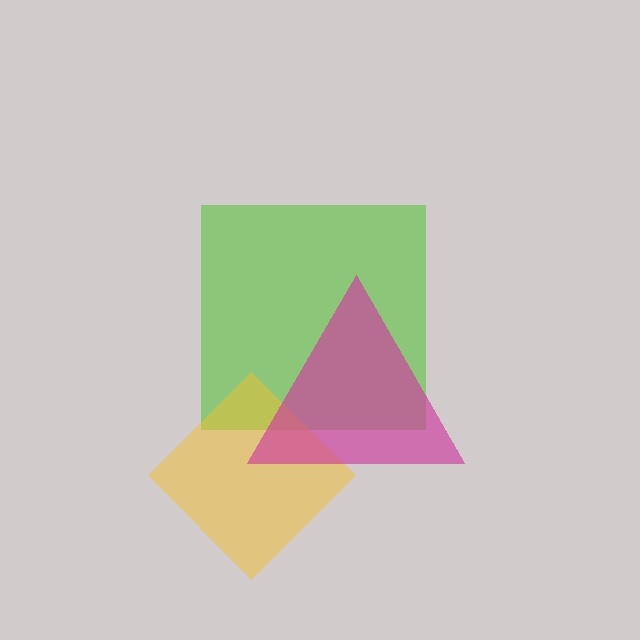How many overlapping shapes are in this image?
There are 3 overlapping shapes in the image.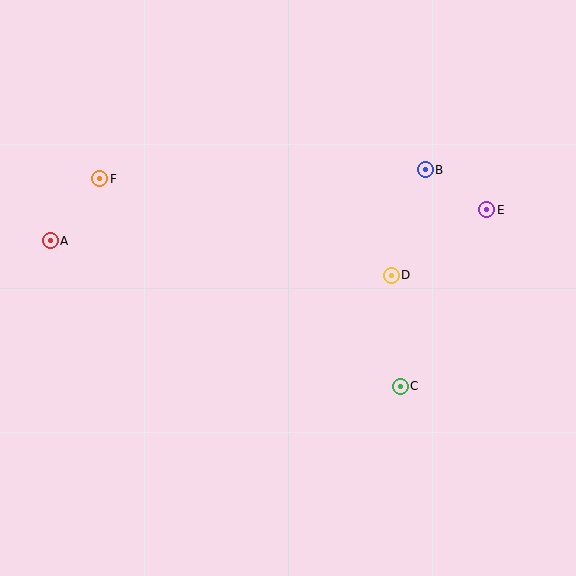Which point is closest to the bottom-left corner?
Point A is closest to the bottom-left corner.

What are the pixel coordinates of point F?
Point F is at (100, 179).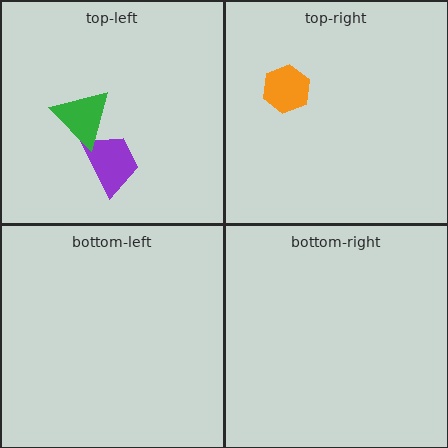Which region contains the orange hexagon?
The top-right region.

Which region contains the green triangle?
The top-left region.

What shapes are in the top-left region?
The purple trapezoid, the green triangle.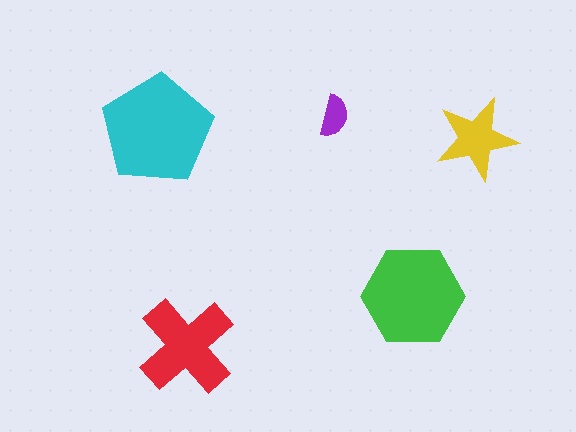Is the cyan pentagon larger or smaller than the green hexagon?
Larger.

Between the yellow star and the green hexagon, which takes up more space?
The green hexagon.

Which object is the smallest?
The purple semicircle.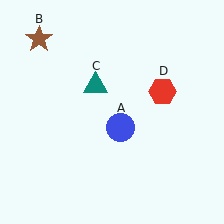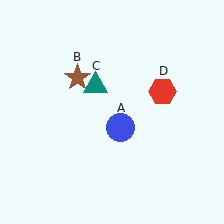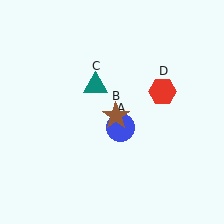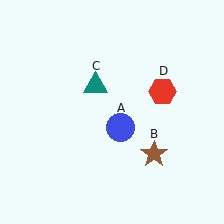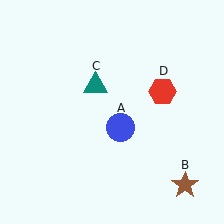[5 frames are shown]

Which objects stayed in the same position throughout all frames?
Blue circle (object A) and teal triangle (object C) and red hexagon (object D) remained stationary.